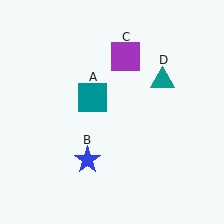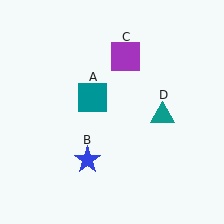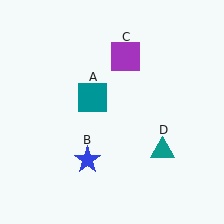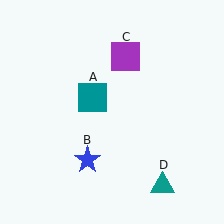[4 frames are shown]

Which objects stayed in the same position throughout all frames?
Teal square (object A) and blue star (object B) and purple square (object C) remained stationary.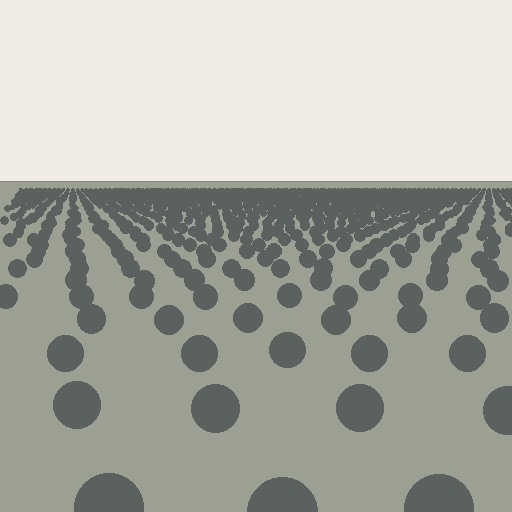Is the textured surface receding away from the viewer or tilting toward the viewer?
The surface is receding away from the viewer. Texture elements get smaller and denser toward the top.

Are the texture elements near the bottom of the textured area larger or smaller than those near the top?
Larger. Near the bottom, elements are closer to the viewer and appear at a bigger on-screen size.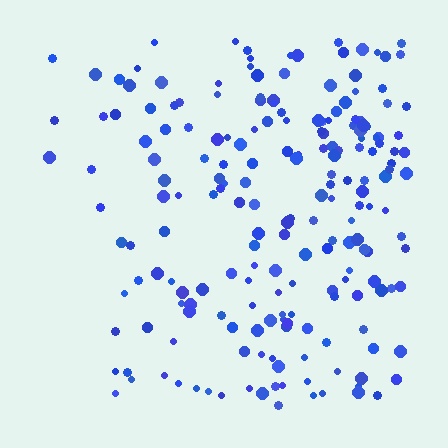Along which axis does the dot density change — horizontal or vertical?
Horizontal.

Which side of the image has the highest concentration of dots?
The right.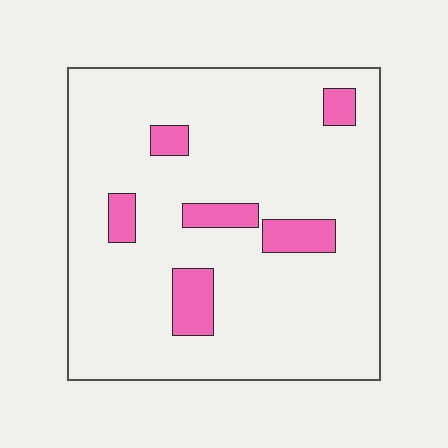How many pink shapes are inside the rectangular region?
6.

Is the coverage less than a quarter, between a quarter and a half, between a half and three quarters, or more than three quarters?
Less than a quarter.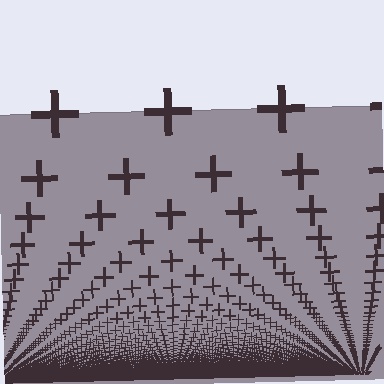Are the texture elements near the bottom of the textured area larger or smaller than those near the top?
Smaller. The gradient is inverted — elements near the bottom are smaller and denser.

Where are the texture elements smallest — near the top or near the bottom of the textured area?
Near the bottom.